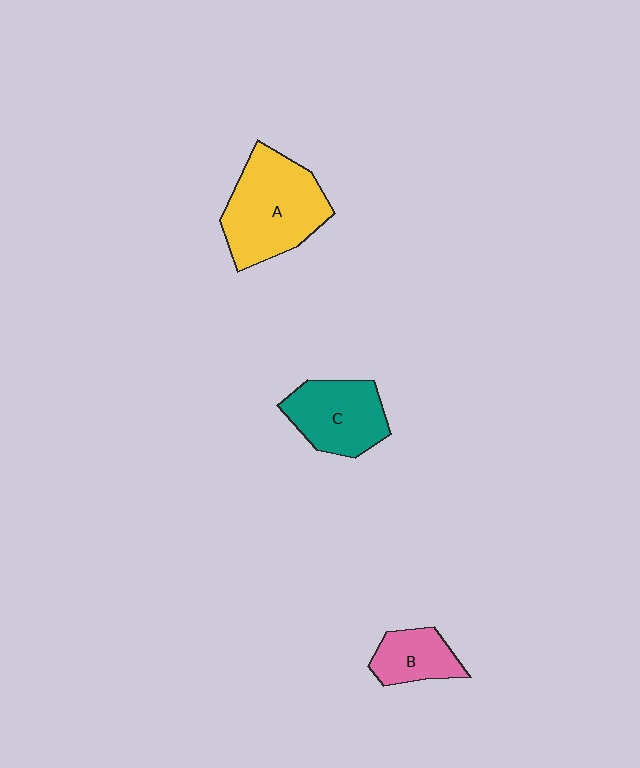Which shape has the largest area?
Shape A (yellow).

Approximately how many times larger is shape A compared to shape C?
Approximately 1.4 times.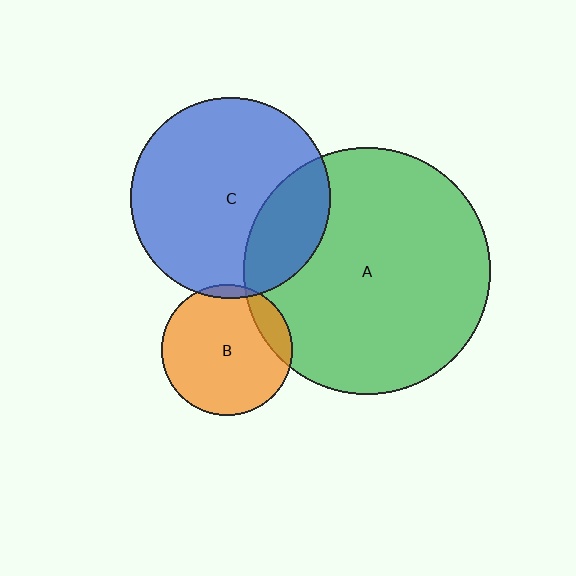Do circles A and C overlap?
Yes.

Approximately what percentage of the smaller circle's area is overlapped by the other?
Approximately 25%.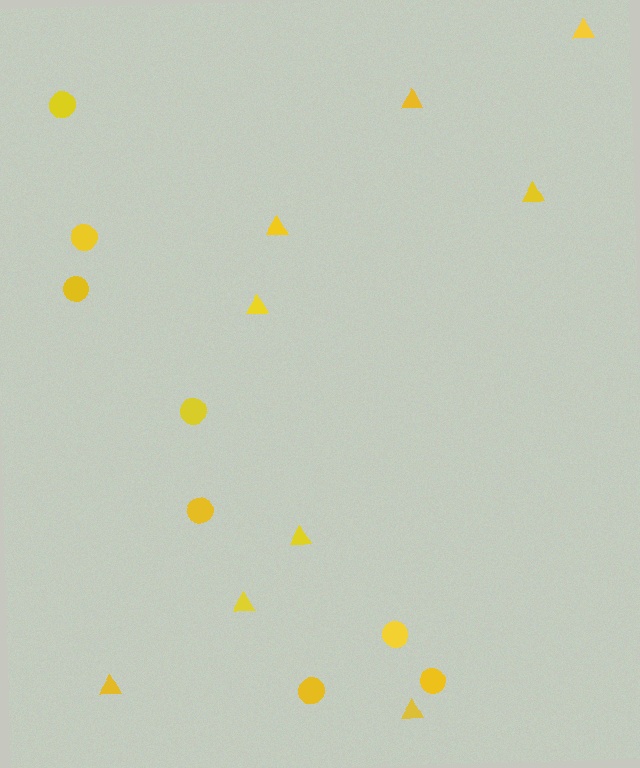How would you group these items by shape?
There are 2 groups: one group of triangles (9) and one group of circles (8).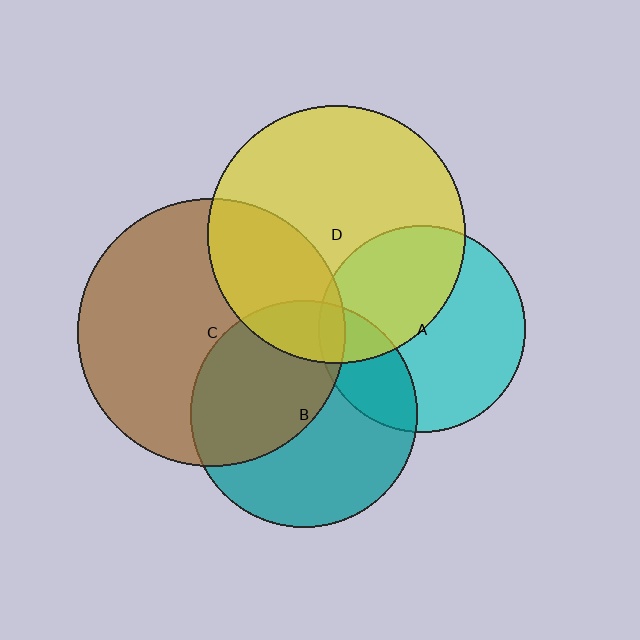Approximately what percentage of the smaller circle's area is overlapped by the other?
Approximately 45%.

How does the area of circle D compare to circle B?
Approximately 1.3 times.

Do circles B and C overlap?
Yes.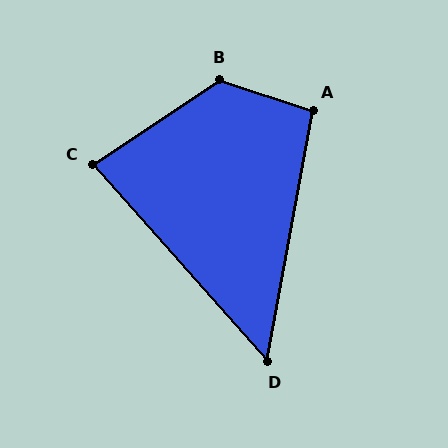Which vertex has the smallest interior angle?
D, at approximately 52 degrees.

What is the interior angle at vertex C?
Approximately 82 degrees (acute).